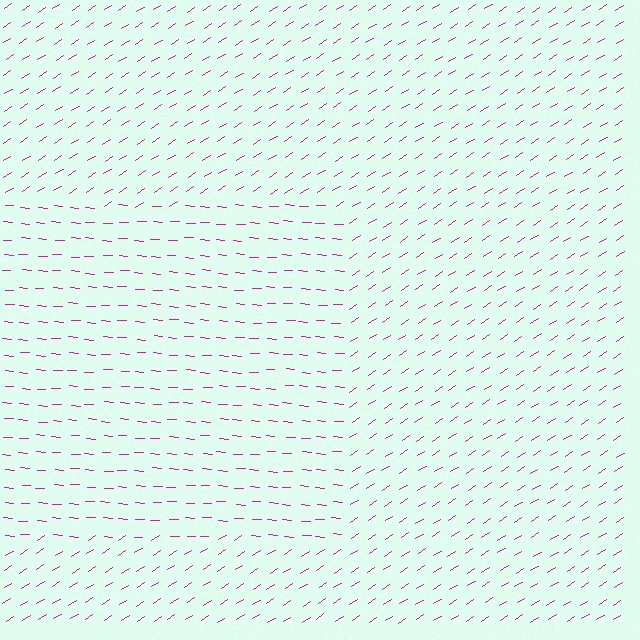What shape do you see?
I see a rectangle.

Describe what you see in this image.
The image is filled with small magenta line segments. A rectangle region in the image has lines oriented differently from the surrounding lines, creating a visible texture boundary.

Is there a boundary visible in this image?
Yes, there is a texture boundary formed by a change in line orientation.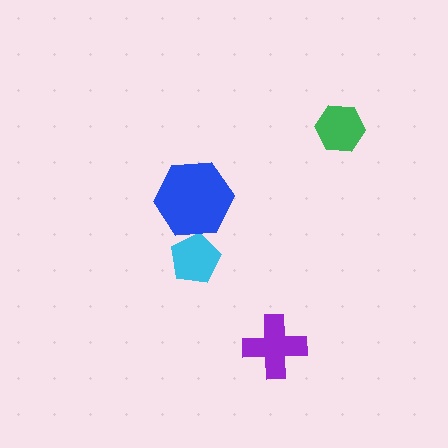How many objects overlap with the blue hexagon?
1 object overlaps with the blue hexagon.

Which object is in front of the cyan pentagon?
The blue hexagon is in front of the cyan pentagon.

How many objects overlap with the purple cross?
0 objects overlap with the purple cross.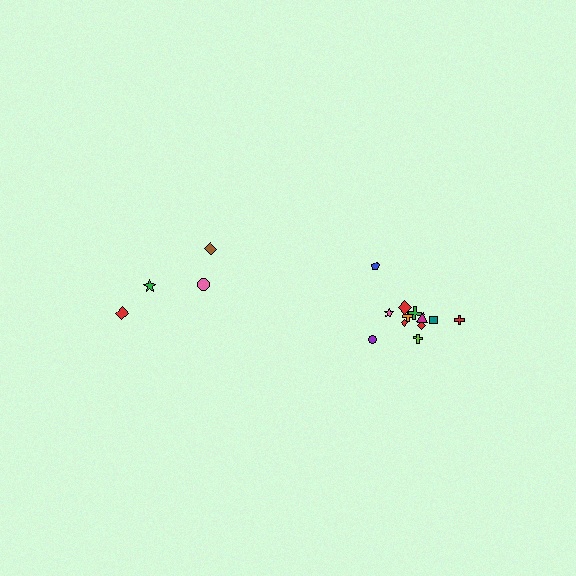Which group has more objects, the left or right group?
The right group.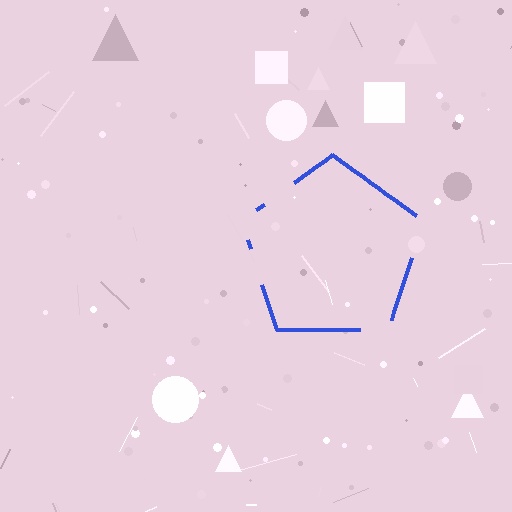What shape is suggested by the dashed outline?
The dashed outline suggests a pentagon.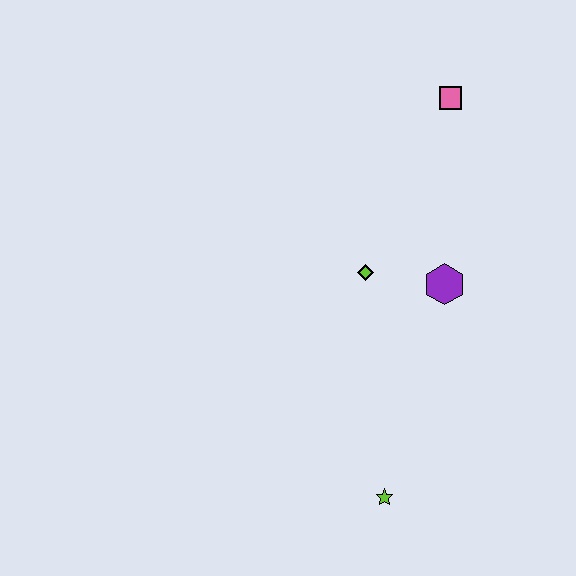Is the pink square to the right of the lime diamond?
Yes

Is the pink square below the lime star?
No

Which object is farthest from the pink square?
The lime star is farthest from the pink square.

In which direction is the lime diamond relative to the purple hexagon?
The lime diamond is to the left of the purple hexagon.